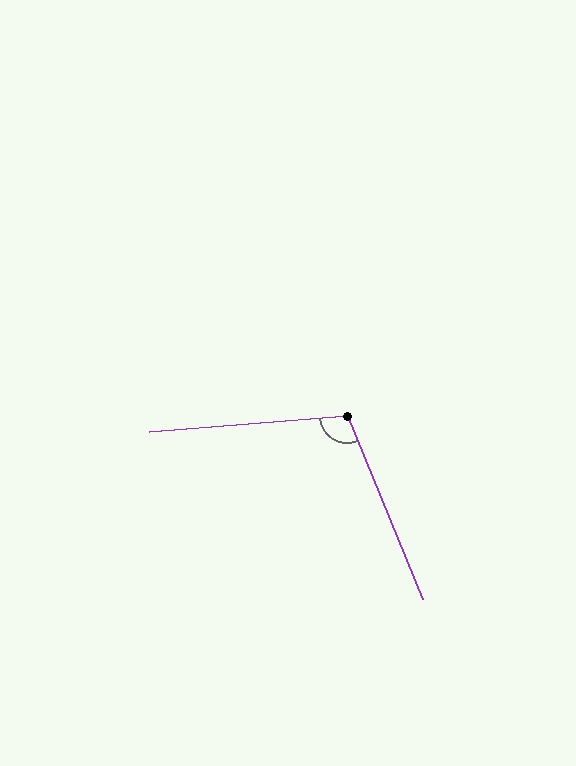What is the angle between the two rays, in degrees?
Approximately 108 degrees.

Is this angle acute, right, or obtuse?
It is obtuse.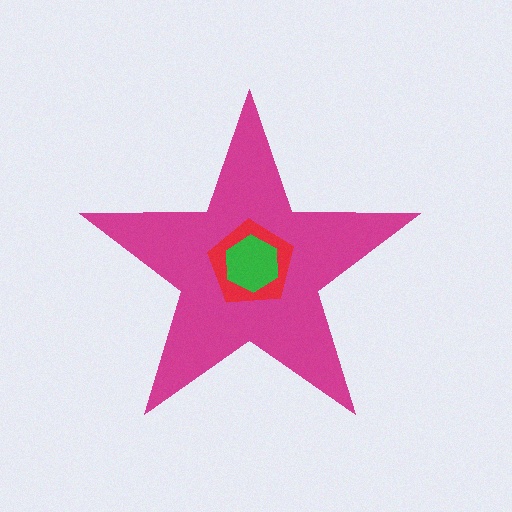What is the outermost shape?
The magenta star.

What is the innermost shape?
The green hexagon.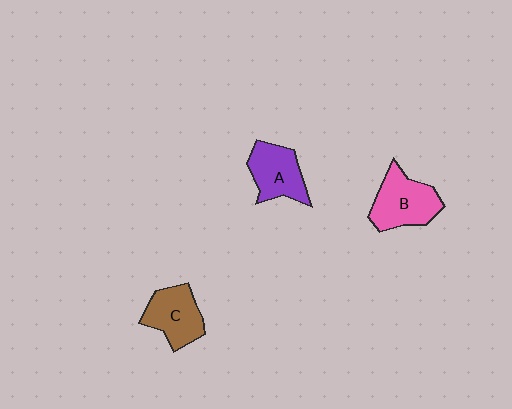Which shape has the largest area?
Shape B (pink).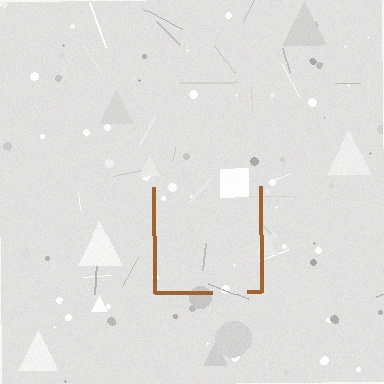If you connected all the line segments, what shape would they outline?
They would outline a square.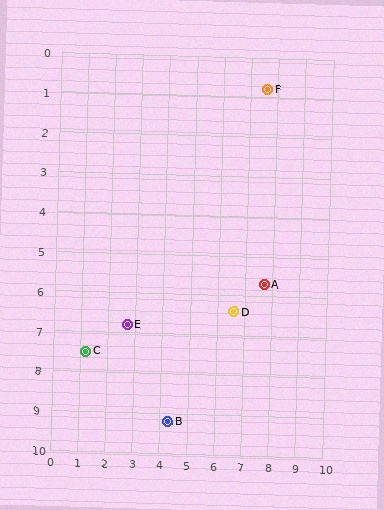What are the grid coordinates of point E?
Point E is at approximately (2.7, 6.8).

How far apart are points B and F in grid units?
Points B and F are about 9.0 grid units apart.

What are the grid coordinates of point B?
Point B is at approximately (4.3, 9.2).